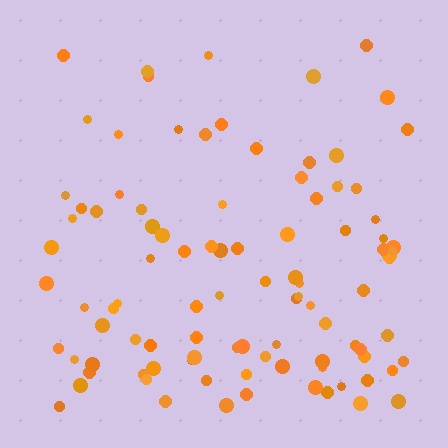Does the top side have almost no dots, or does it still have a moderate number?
Still a moderate number, just noticeably fewer than the bottom.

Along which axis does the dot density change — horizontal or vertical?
Vertical.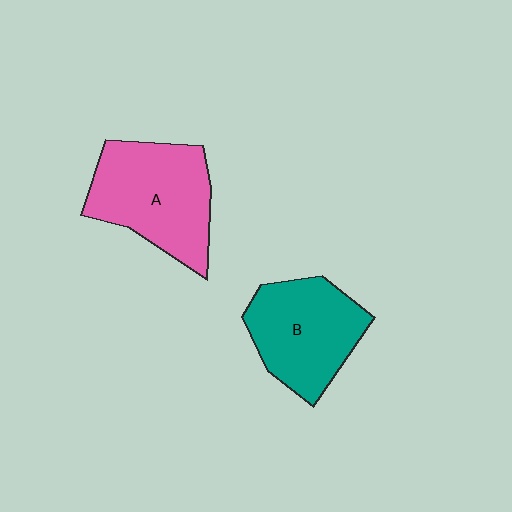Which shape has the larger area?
Shape A (pink).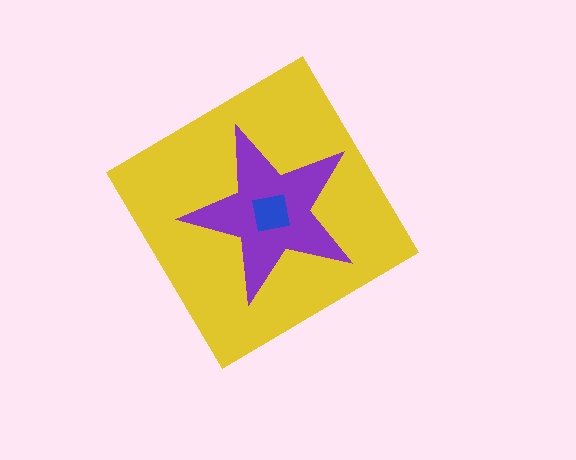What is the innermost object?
The blue square.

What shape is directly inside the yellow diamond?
The purple star.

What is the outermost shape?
The yellow diamond.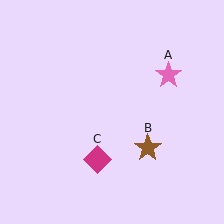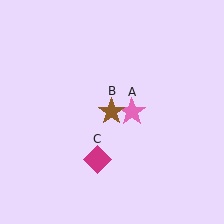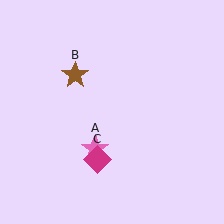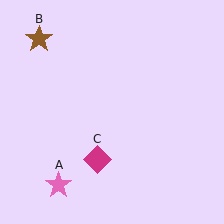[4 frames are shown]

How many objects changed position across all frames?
2 objects changed position: pink star (object A), brown star (object B).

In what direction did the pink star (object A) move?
The pink star (object A) moved down and to the left.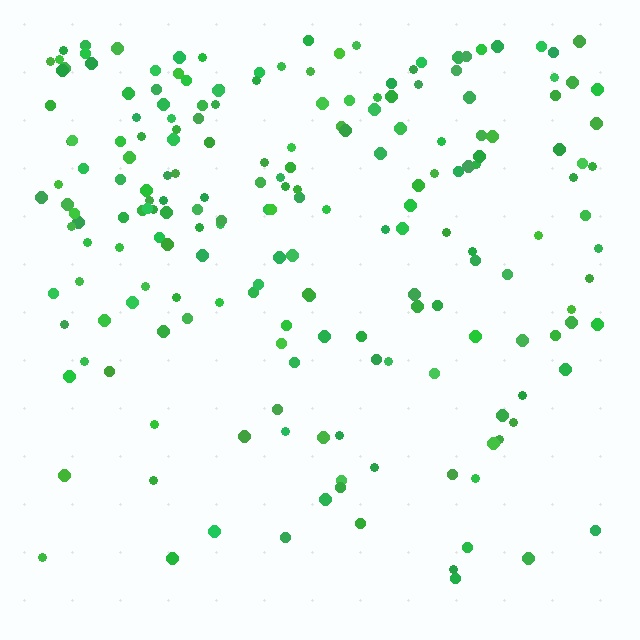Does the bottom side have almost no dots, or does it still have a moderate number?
Still a moderate number, just noticeably fewer than the top.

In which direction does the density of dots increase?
From bottom to top, with the top side densest.